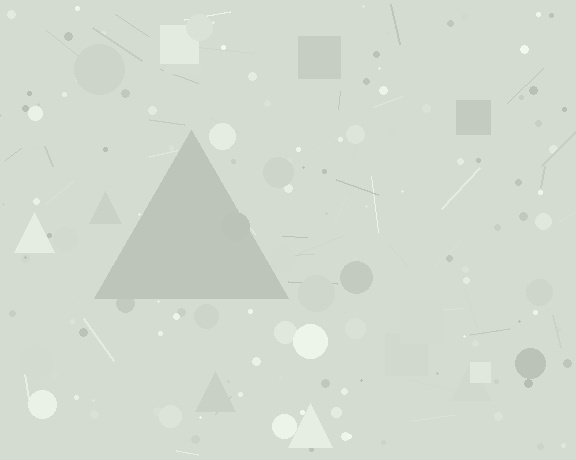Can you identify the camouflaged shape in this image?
The camouflaged shape is a triangle.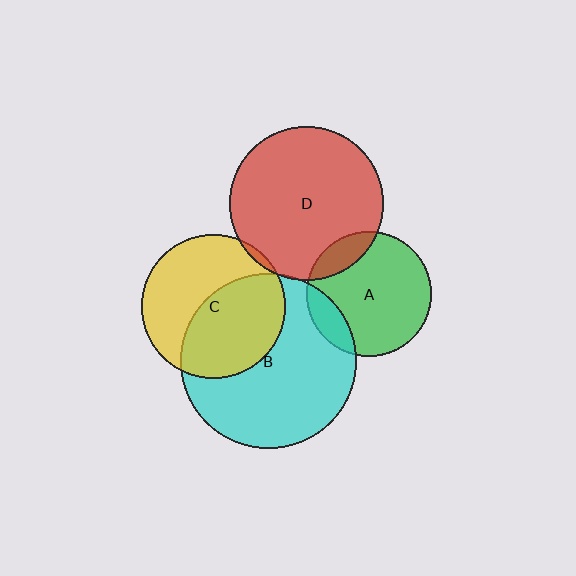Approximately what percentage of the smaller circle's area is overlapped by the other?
Approximately 15%.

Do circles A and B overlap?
Yes.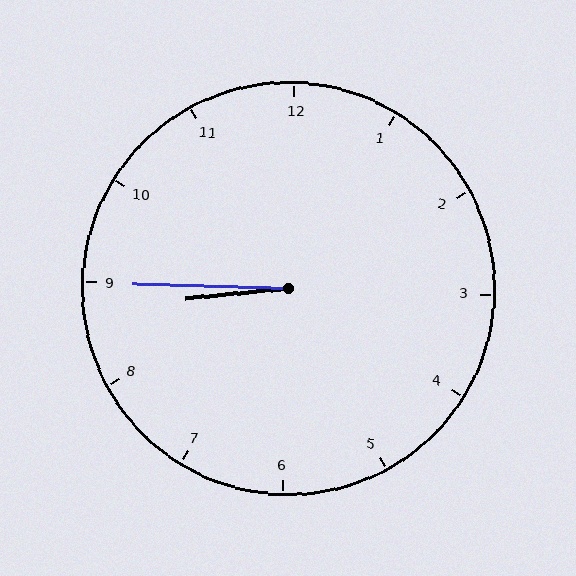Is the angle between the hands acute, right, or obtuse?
It is acute.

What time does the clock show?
8:45.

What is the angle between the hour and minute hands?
Approximately 8 degrees.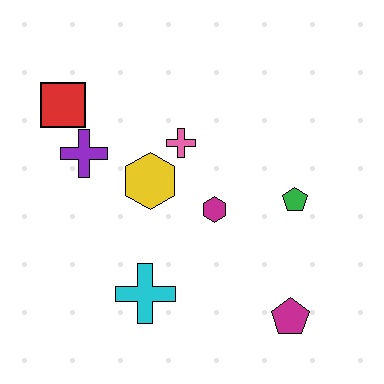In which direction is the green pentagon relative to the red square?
The green pentagon is to the right of the red square.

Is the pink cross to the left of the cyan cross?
No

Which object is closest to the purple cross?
The red square is closest to the purple cross.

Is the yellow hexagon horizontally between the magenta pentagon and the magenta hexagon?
No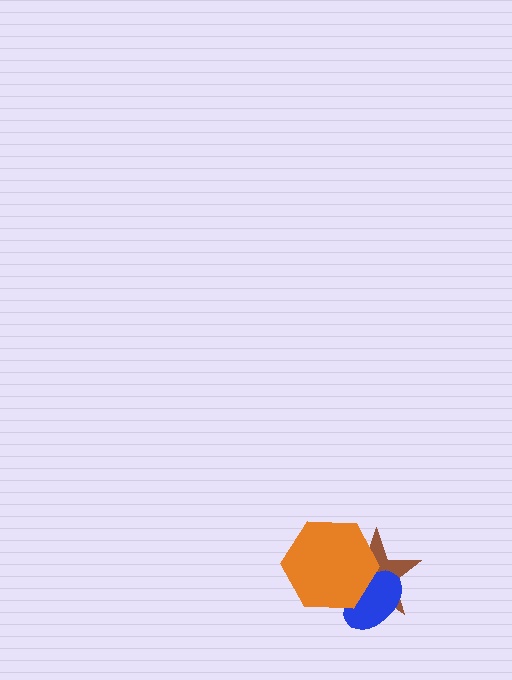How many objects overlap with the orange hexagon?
2 objects overlap with the orange hexagon.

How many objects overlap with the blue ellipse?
2 objects overlap with the blue ellipse.